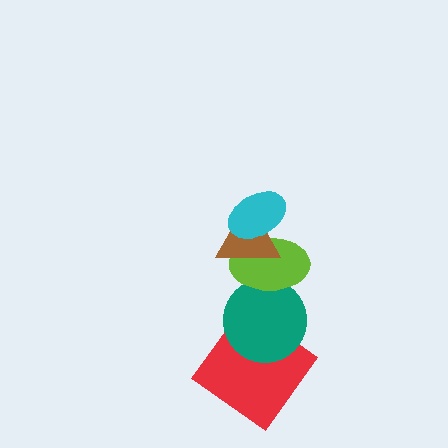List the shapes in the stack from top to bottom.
From top to bottom: the cyan ellipse, the brown triangle, the lime ellipse, the teal circle, the red diamond.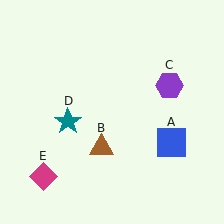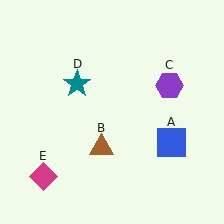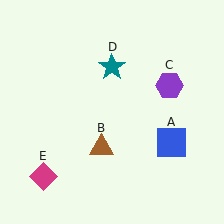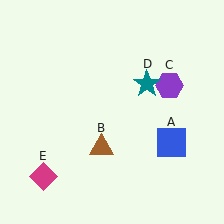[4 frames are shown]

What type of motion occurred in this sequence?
The teal star (object D) rotated clockwise around the center of the scene.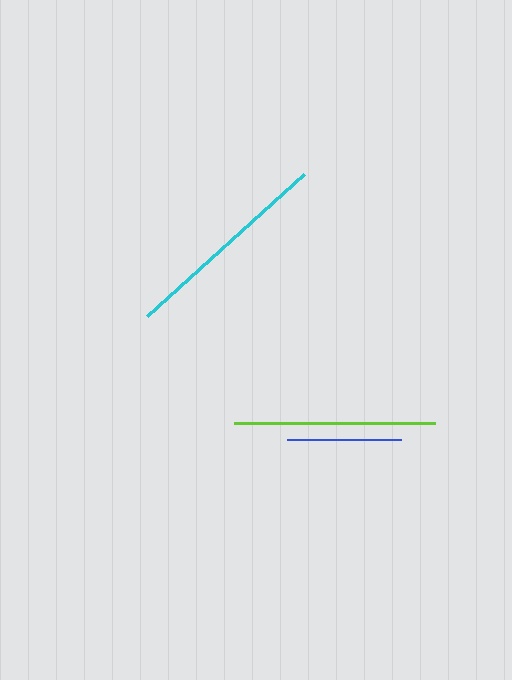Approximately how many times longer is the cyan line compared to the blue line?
The cyan line is approximately 1.9 times the length of the blue line.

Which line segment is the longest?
The cyan line is the longest at approximately 212 pixels.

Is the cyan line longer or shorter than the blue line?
The cyan line is longer than the blue line.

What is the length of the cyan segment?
The cyan segment is approximately 212 pixels long.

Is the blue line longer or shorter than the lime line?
The lime line is longer than the blue line.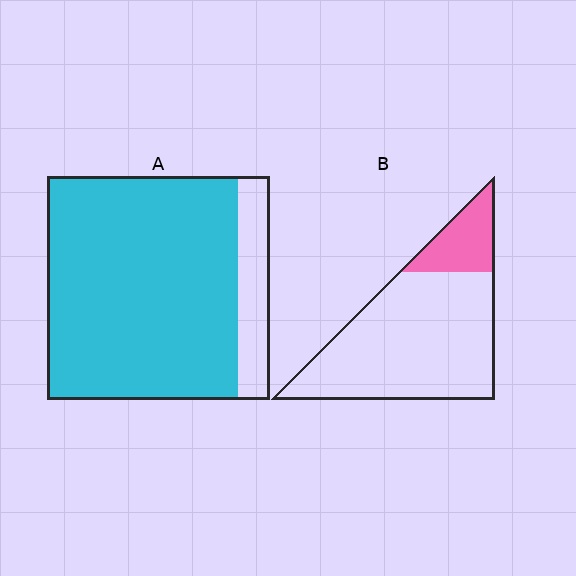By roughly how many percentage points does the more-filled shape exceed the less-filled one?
By roughly 65 percentage points (A over B).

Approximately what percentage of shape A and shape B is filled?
A is approximately 85% and B is approximately 20%.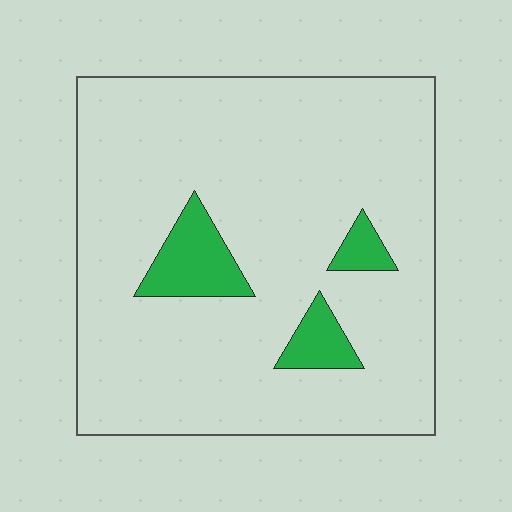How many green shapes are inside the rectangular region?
3.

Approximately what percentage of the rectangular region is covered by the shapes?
Approximately 10%.